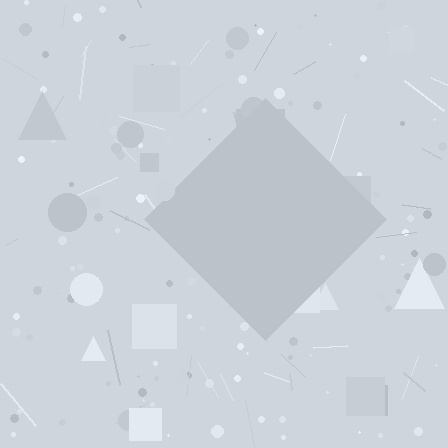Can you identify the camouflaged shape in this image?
The camouflaged shape is a diamond.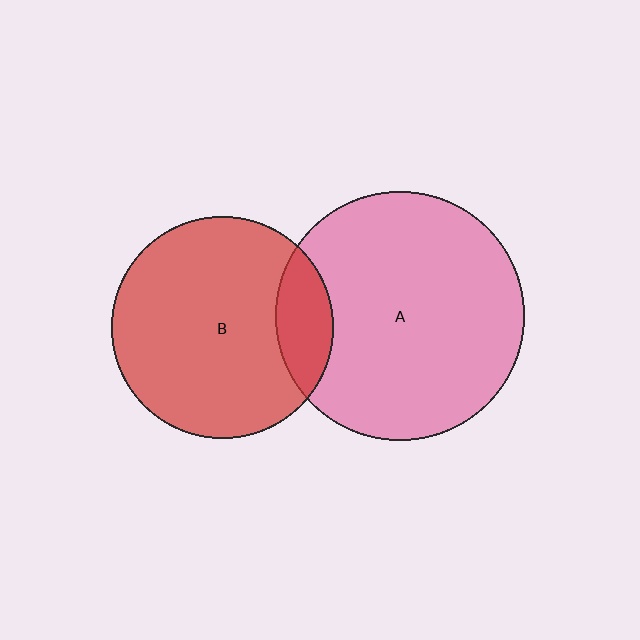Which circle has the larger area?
Circle A (pink).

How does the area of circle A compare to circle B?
Approximately 1.3 times.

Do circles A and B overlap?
Yes.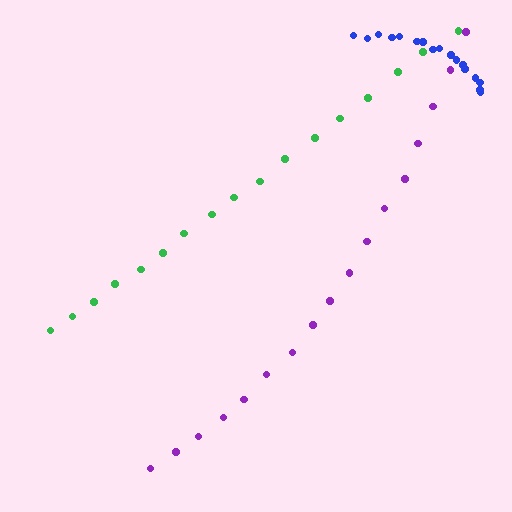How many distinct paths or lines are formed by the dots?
There are 3 distinct paths.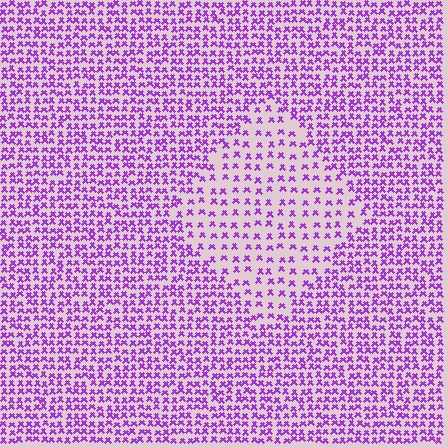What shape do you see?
I see a diamond.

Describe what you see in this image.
The image contains small purple elements arranged at two different densities. A diamond-shaped region is visible where the elements are less densely packed than the surrounding area.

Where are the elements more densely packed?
The elements are more densely packed outside the diamond boundary.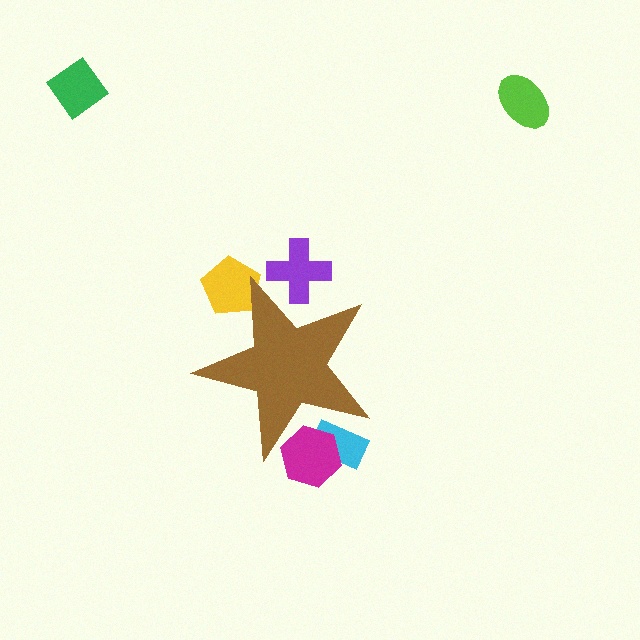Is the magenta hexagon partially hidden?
Yes, the magenta hexagon is partially hidden behind the brown star.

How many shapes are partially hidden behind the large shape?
4 shapes are partially hidden.